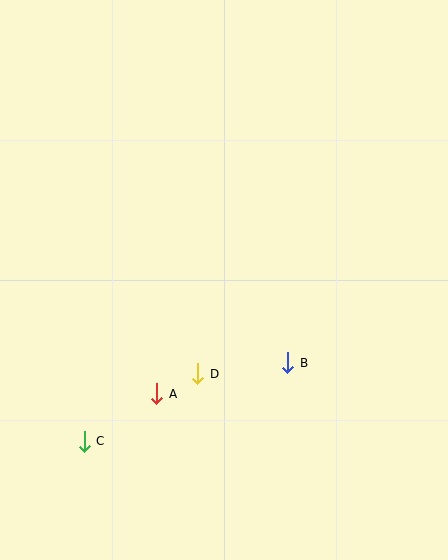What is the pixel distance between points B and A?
The distance between B and A is 134 pixels.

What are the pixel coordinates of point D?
Point D is at (198, 374).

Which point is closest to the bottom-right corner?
Point B is closest to the bottom-right corner.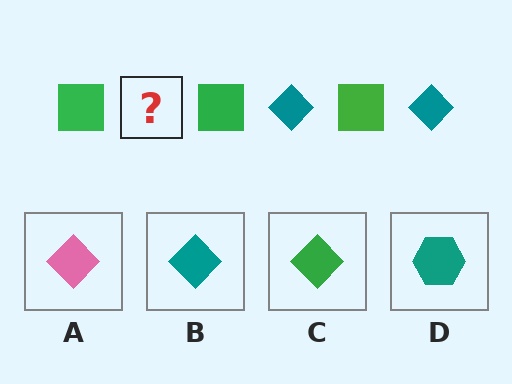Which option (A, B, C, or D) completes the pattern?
B.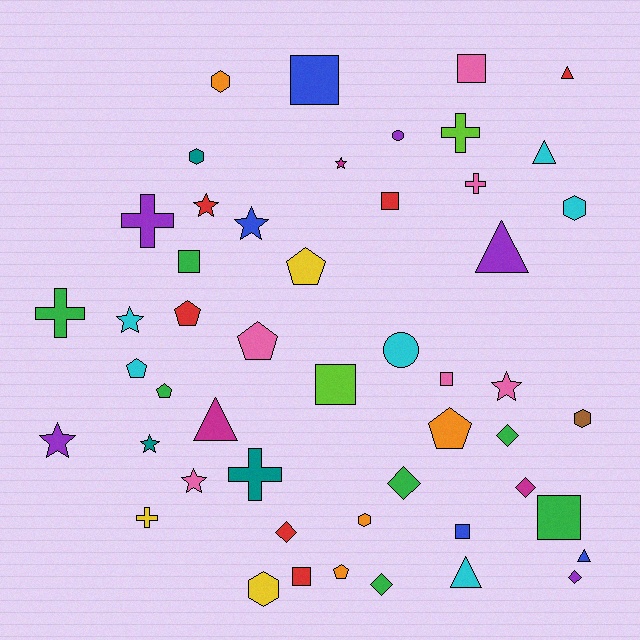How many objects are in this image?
There are 50 objects.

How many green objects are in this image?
There are 7 green objects.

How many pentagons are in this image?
There are 7 pentagons.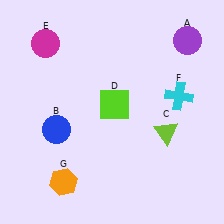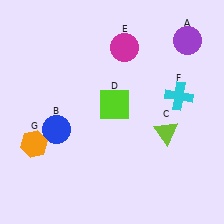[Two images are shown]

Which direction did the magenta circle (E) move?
The magenta circle (E) moved right.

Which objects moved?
The objects that moved are: the magenta circle (E), the orange hexagon (G).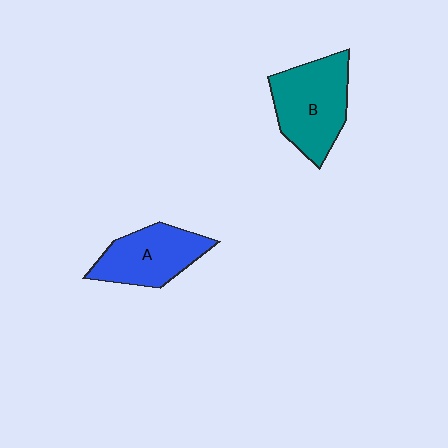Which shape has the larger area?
Shape B (teal).